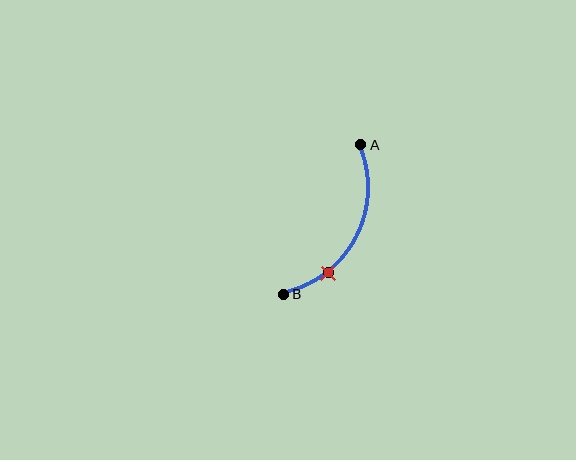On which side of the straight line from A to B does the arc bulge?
The arc bulges to the right of the straight line connecting A and B.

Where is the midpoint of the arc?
The arc midpoint is the point on the curve farthest from the straight line joining A and B. It sits to the right of that line.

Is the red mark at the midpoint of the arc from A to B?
No. The red mark lies on the arc but is closer to endpoint B. The arc midpoint would be at the point on the curve equidistant along the arc from both A and B.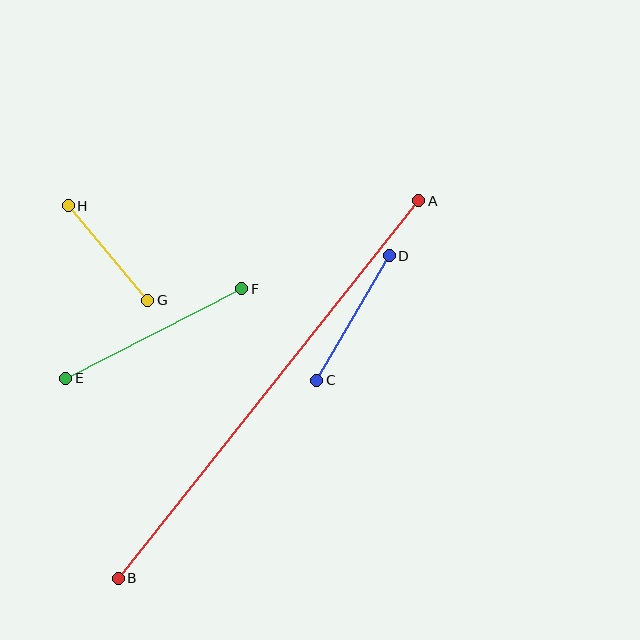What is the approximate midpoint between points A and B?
The midpoint is at approximately (269, 389) pixels.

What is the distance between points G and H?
The distance is approximately 123 pixels.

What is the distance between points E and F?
The distance is approximately 198 pixels.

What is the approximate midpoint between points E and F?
The midpoint is at approximately (154, 334) pixels.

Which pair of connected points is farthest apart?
Points A and B are farthest apart.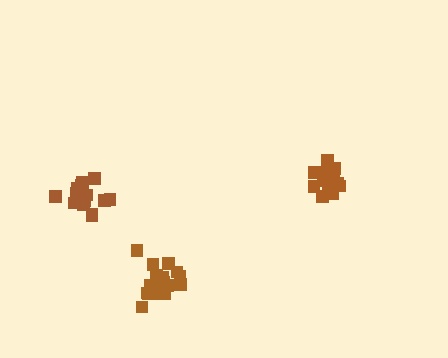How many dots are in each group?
Group 1: 16 dots, Group 2: 17 dots, Group 3: 17 dots (50 total).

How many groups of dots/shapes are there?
There are 3 groups.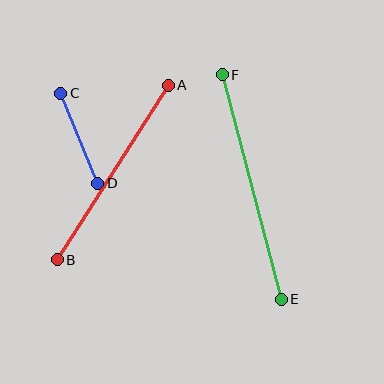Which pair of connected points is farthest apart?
Points E and F are farthest apart.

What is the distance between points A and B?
The distance is approximately 207 pixels.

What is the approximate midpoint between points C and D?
The midpoint is at approximately (79, 138) pixels.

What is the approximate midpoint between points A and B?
The midpoint is at approximately (113, 173) pixels.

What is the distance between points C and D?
The distance is approximately 97 pixels.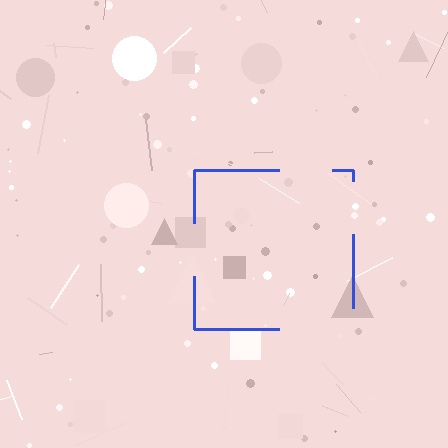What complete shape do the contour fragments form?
The contour fragments form a square.